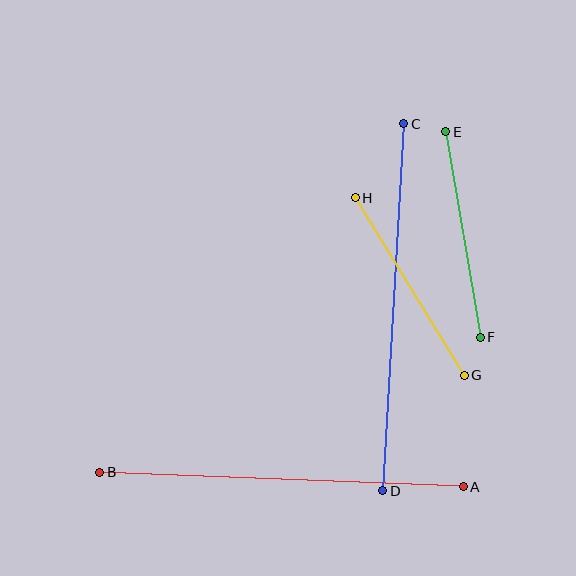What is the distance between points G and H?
The distance is approximately 208 pixels.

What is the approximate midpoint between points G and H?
The midpoint is at approximately (410, 286) pixels.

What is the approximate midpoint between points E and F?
The midpoint is at approximately (463, 234) pixels.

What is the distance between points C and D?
The distance is approximately 368 pixels.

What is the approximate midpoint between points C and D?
The midpoint is at approximately (393, 307) pixels.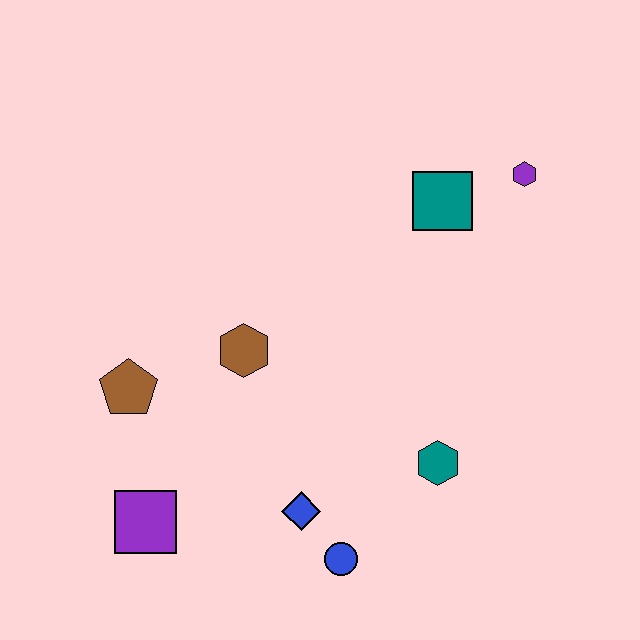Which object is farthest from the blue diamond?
The purple hexagon is farthest from the blue diamond.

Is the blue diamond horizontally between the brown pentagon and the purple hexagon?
Yes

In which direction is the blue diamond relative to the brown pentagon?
The blue diamond is to the right of the brown pentagon.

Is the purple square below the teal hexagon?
Yes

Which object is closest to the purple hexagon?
The teal square is closest to the purple hexagon.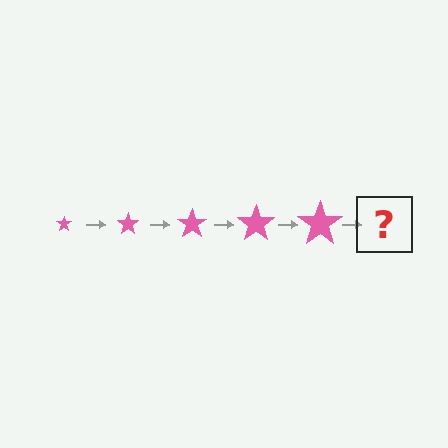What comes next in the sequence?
The next element should be a pink star, larger than the previous one.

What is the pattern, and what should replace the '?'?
The pattern is that the star gets progressively larger each step. The '?' should be a pink star, larger than the previous one.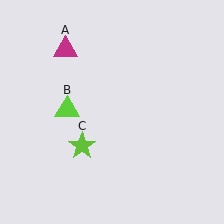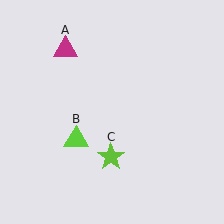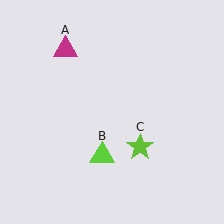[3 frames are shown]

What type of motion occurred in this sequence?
The lime triangle (object B), lime star (object C) rotated counterclockwise around the center of the scene.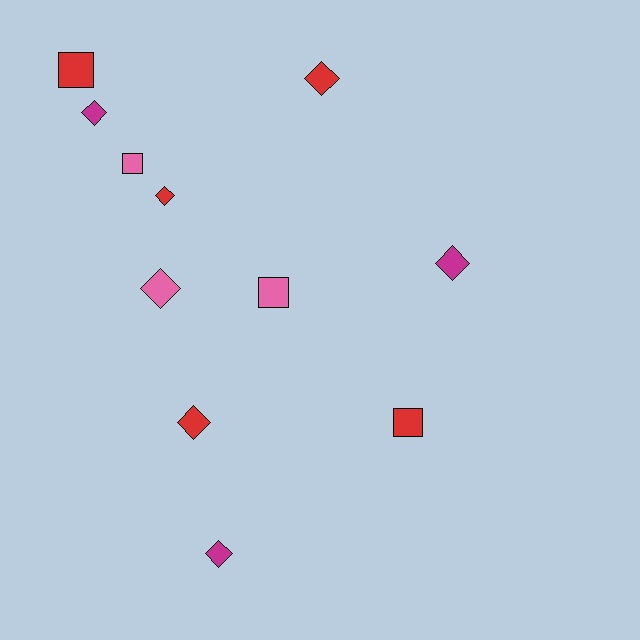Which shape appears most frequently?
Diamond, with 7 objects.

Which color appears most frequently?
Red, with 5 objects.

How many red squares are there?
There are 2 red squares.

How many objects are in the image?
There are 11 objects.